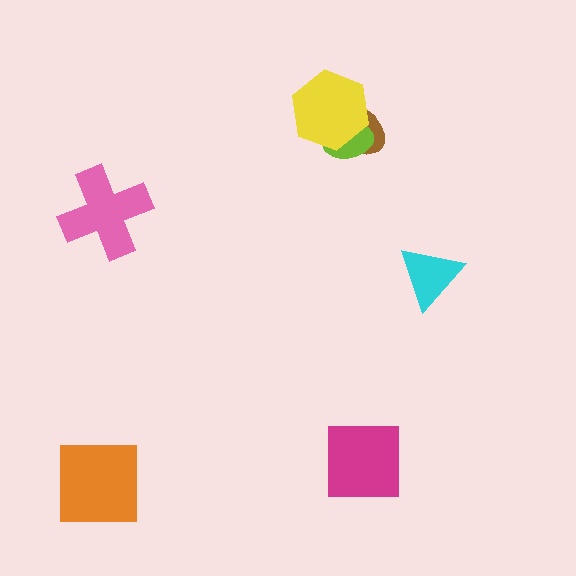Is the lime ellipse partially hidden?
Yes, it is partially covered by another shape.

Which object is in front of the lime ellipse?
The yellow hexagon is in front of the lime ellipse.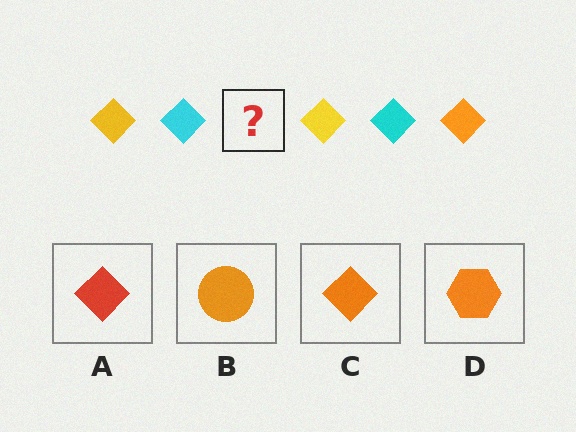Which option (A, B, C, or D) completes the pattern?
C.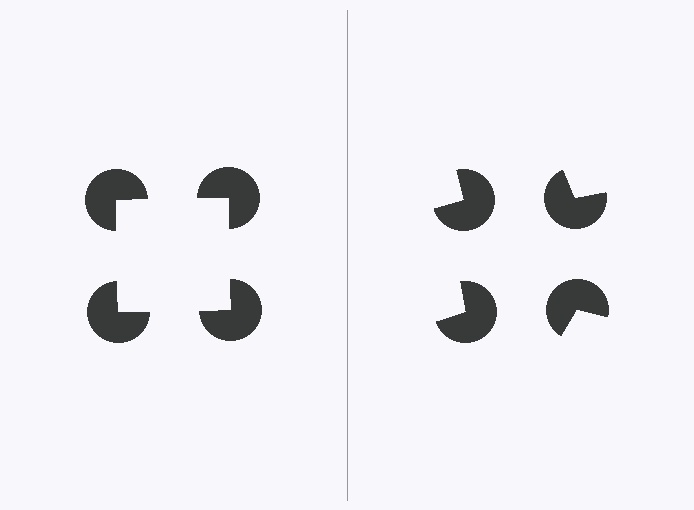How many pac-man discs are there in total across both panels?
8 — 4 on each side.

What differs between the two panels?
The pac-man discs are positioned identically on both sides; only the wedge orientations differ. On the left they align to a square; on the right they are misaligned.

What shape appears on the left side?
An illusory square.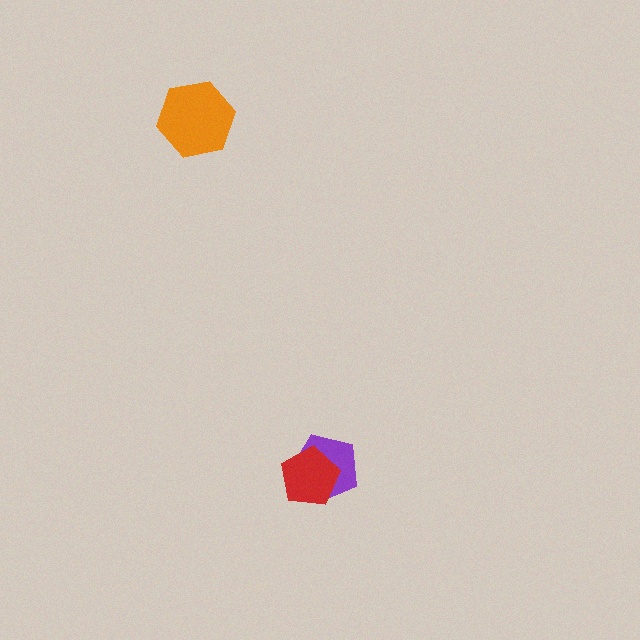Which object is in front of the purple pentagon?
The red pentagon is in front of the purple pentagon.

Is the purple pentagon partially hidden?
Yes, it is partially covered by another shape.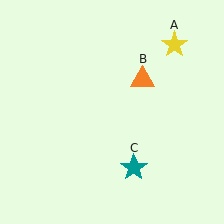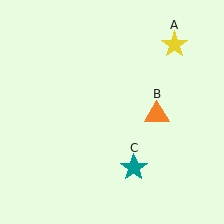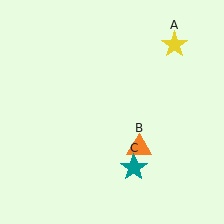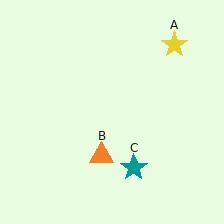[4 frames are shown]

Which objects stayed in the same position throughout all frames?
Yellow star (object A) and teal star (object C) remained stationary.